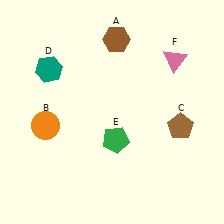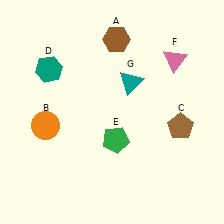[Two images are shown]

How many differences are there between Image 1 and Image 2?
There is 1 difference between the two images.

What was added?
A teal triangle (G) was added in Image 2.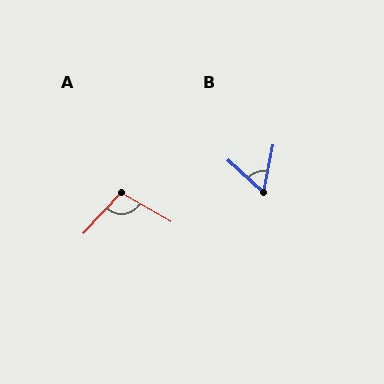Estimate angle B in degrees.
Approximately 59 degrees.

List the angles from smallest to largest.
B (59°), A (104°).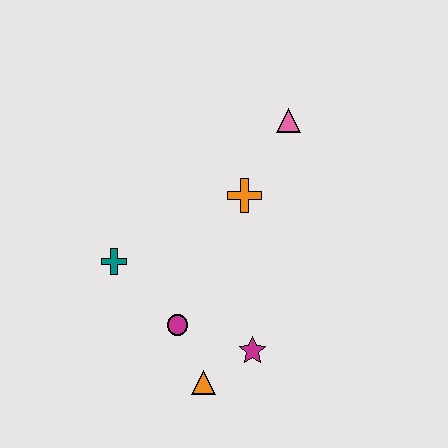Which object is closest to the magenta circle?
The orange triangle is closest to the magenta circle.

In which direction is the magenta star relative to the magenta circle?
The magenta star is to the right of the magenta circle.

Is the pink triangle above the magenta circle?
Yes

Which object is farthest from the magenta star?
The pink triangle is farthest from the magenta star.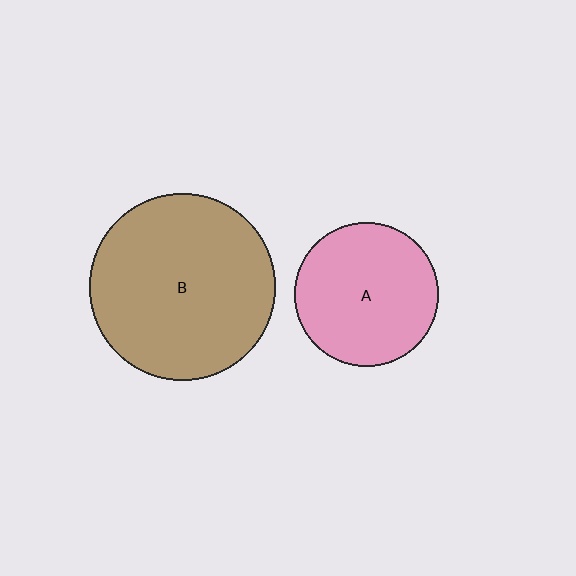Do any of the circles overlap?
No, none of the circles overlap.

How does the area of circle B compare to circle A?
Approximately 1.7 times.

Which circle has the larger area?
Circle B (brown).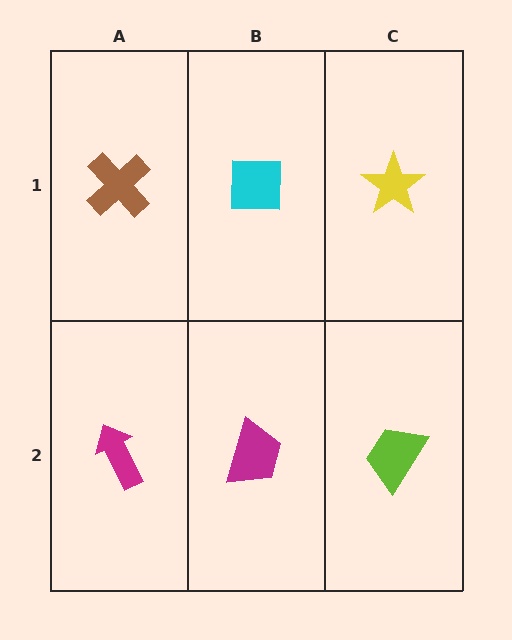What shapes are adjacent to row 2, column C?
A yellow star (row 1, column C), a magenta trapezoid (row 2, column B).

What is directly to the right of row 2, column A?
A magenta trapezoid.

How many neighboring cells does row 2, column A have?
2.